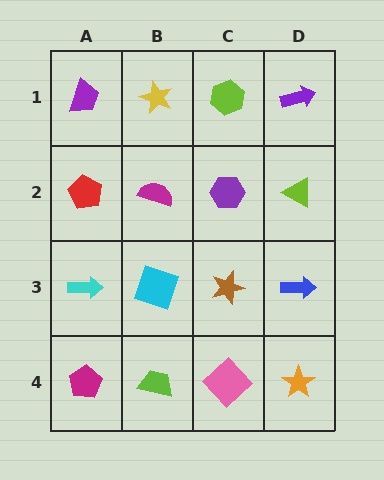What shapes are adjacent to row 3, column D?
A lime triangle (row 2, column D), an orange star (row 4, column D), a brown star (row 3, column C).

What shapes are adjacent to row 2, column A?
A purple trapezoid (row 1, column A), a cyan arrow (row 3, column A), a magenta semicircle (row 2, column B).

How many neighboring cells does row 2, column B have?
4.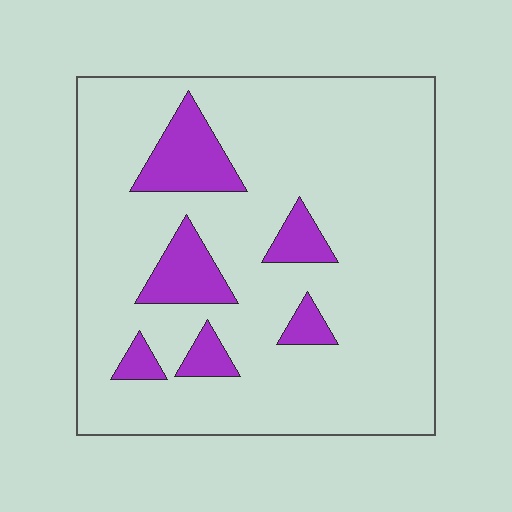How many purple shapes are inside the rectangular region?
6.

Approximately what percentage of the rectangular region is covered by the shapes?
Approximately 15%.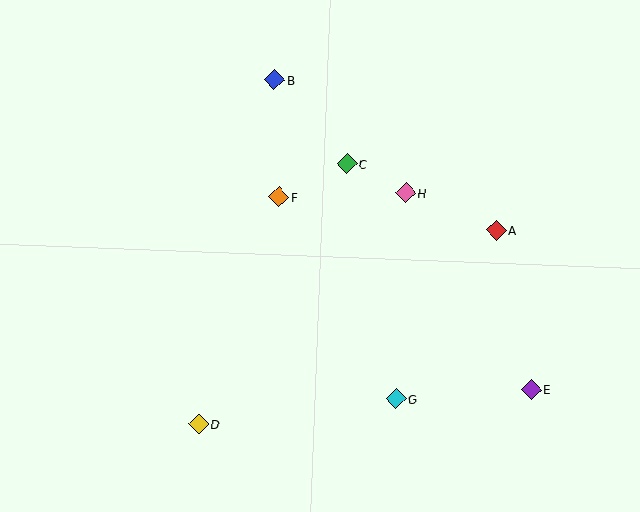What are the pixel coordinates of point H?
Point H is at (406, 193).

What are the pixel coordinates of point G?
Point G is at (396, 399).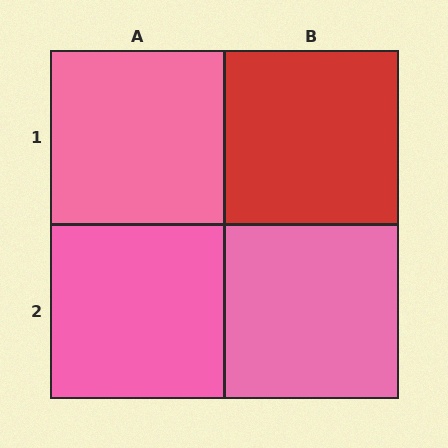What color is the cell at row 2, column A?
Pink.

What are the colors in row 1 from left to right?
Pink, red.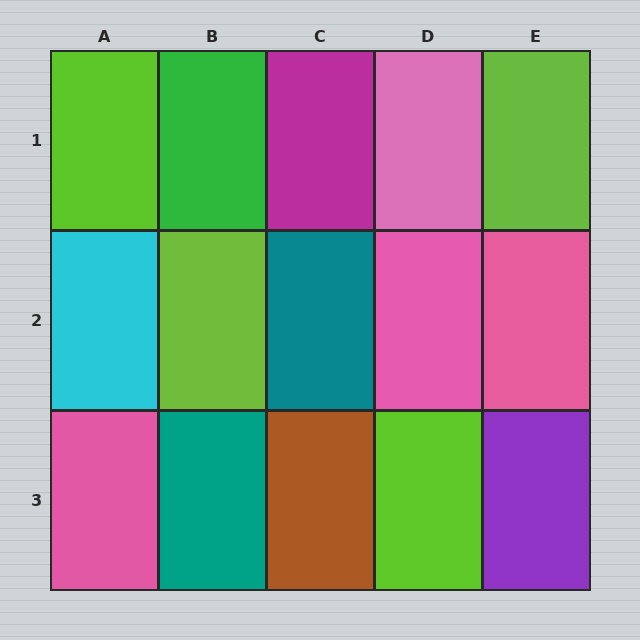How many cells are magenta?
1 cell is magenta.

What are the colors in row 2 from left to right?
Cyan, lime, teal, pink, pink.